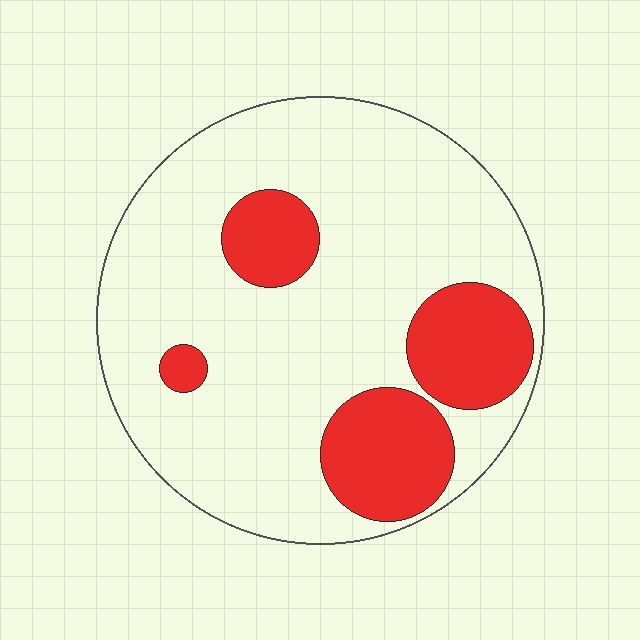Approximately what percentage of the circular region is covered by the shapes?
Approximately 25%.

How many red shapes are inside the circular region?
4.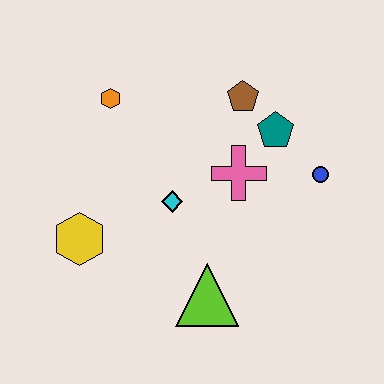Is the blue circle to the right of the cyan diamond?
Yes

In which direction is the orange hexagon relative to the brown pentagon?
The orange hexagon is to the left of the brown pentagon.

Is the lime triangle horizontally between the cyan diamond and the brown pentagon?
Yes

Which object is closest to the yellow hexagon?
The cyan diamond is closest to the yellow hexagon.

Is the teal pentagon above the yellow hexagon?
Yes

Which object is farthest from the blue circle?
The yellow hexagon is farthest from the blue circle.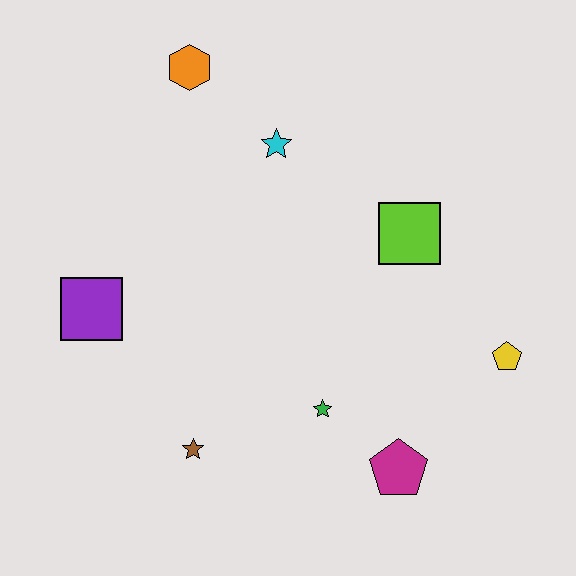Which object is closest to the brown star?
The green star is closest to the brown star.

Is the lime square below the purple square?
No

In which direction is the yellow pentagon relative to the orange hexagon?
The yellow pentagon is to the right of the orange hexagon.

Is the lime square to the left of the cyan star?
No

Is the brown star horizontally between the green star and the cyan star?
No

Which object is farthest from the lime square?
The purple square is farthest from the lime square.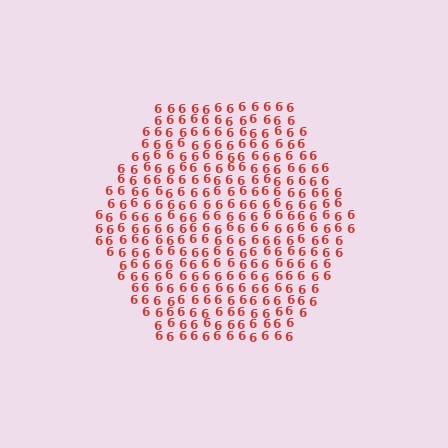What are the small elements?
The small elements are digit 6's.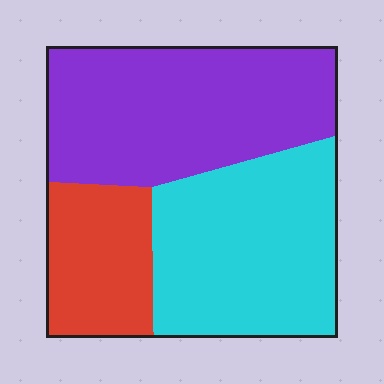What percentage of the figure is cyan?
Cyan covers 38% of the figure.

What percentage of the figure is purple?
Purple covers 42% of the figure.